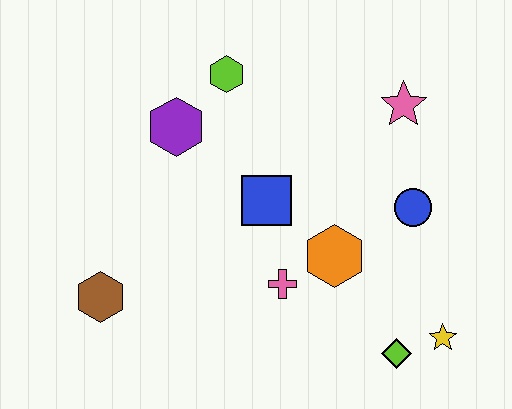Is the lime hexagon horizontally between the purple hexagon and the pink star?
Yes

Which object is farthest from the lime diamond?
The lime hexagon is farthest from the lime diamond.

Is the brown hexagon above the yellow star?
Yes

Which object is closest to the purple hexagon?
The lime hexagon is closest to the purple hexagon.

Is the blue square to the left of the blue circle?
Yes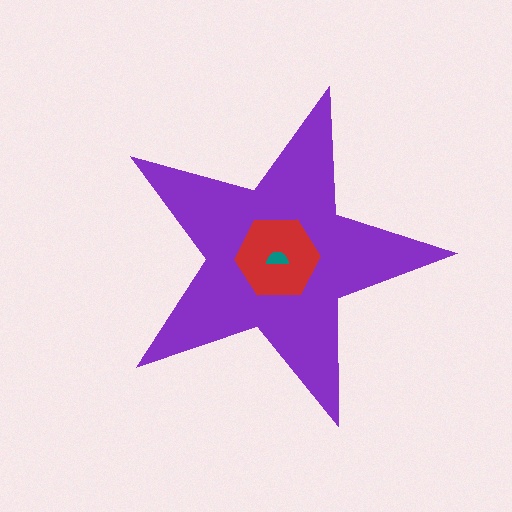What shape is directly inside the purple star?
The red hexagon.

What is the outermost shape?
The purple star.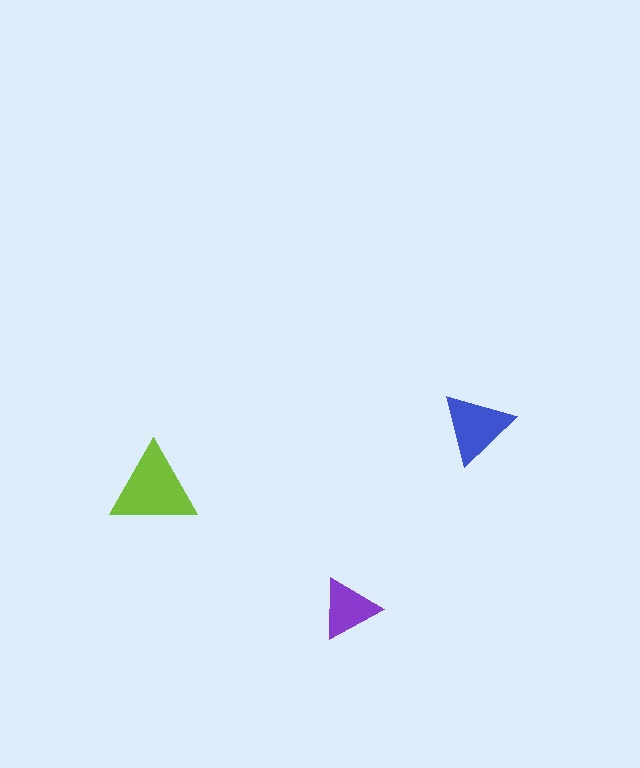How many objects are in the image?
There are 3 objects in the image.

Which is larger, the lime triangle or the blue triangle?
The lime one.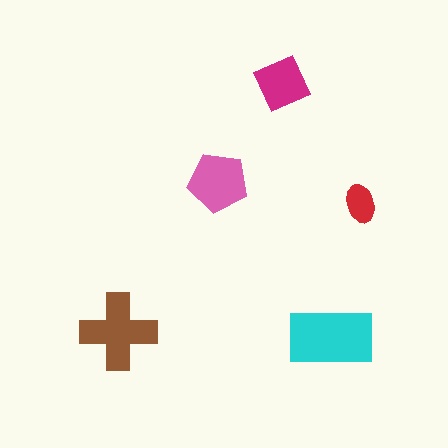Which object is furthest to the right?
The red ellipse is rightmost.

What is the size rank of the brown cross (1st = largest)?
2nd.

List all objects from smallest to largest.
The red ellipse, the magenta diamond, the pink pentagon, the brown cross, the cyan rectangle.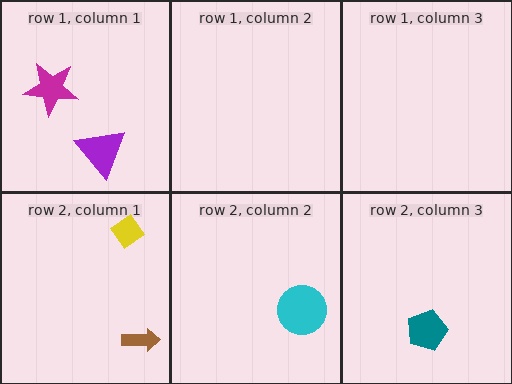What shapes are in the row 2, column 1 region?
The brown arrow, the yellow diamond.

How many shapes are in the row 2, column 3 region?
1.